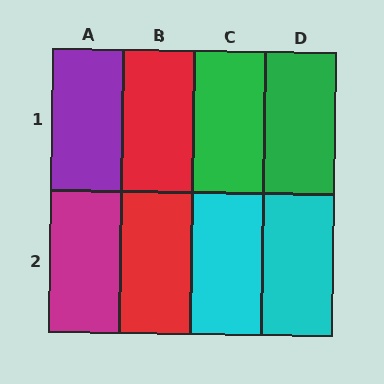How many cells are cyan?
2 cells are cyan.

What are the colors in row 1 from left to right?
Purple, red, green, green.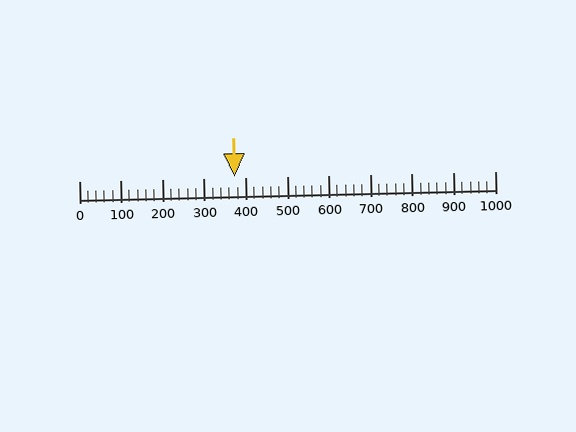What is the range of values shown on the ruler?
The ruler shows values from 0 to 1000.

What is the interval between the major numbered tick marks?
The major tick marks are spaced 100 units apart.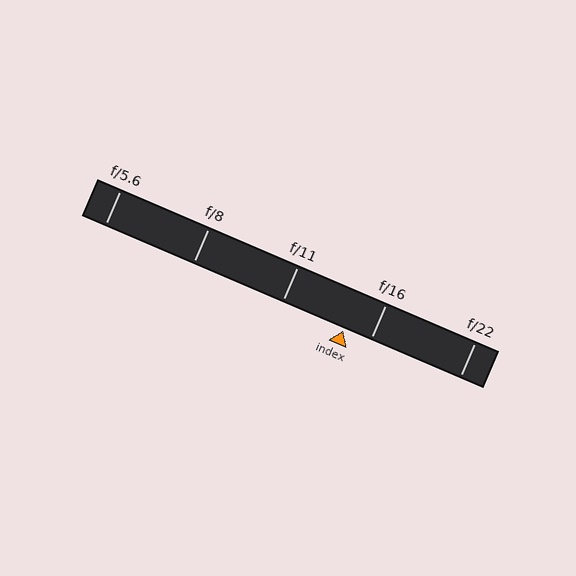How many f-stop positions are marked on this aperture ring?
There are 5 f-stop positions marked.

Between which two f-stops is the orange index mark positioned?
The index mark is between f/11 and f/16.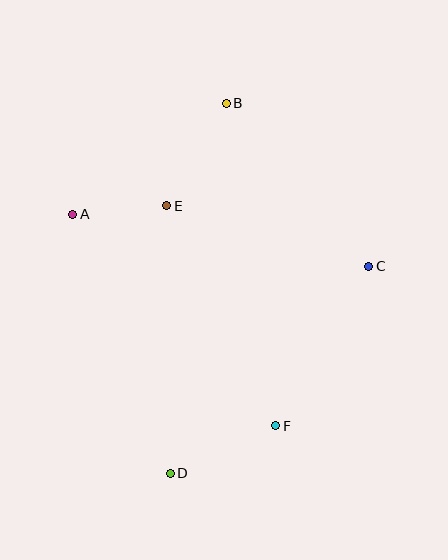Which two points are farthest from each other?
Points B and D are farthest from each other.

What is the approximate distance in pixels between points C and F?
The distance between C and F is approximately 185 pixels.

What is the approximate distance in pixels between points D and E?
The distance between D and E is approximately 268 pixels.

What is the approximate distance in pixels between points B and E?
The distance between B and E is approximately 118 pixels.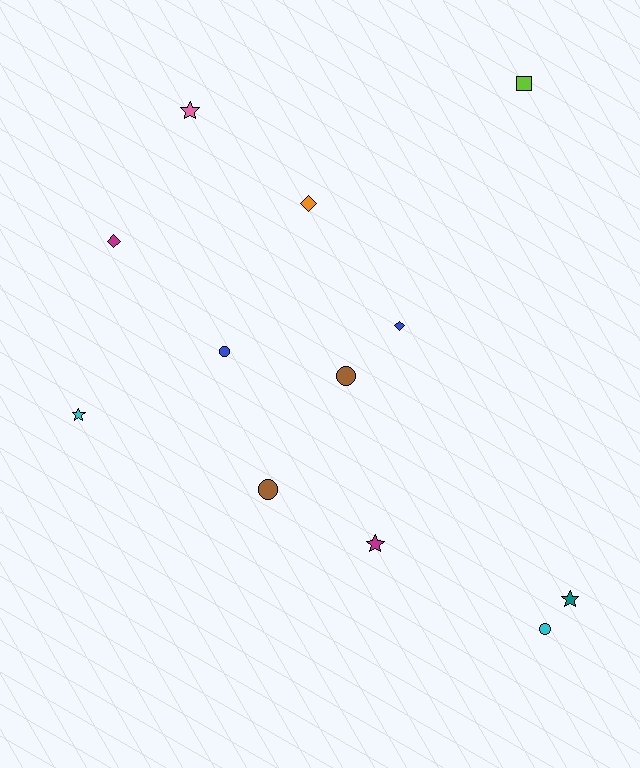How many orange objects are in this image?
There is 1 orange object.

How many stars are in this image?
There are 4 stars.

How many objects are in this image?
There are 12 objects.